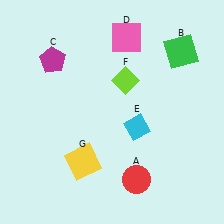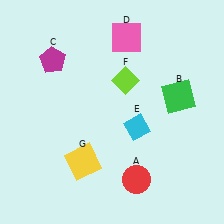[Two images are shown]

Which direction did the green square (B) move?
The green square (B) moved down.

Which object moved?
The green square (B) moved down.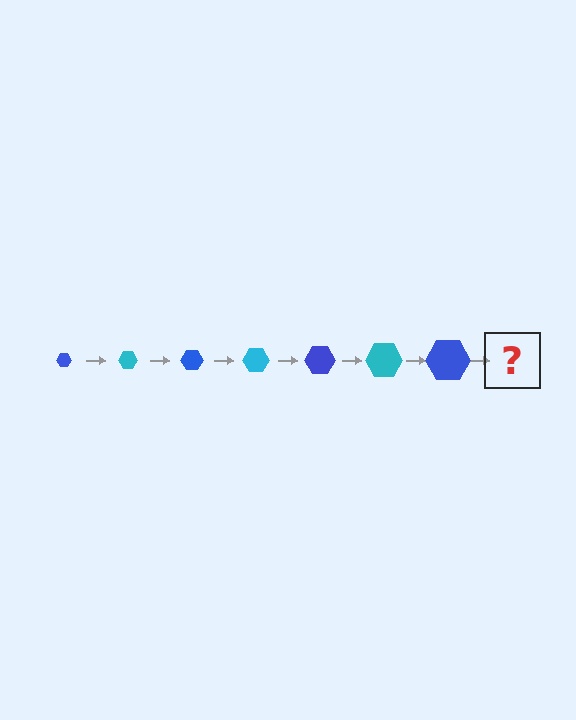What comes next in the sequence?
The next element should be a cyan hexagon, larger than the previous one.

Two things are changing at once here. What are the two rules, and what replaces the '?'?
The two rules are that the hexagon grows larger each step and the color cycles through blue and cyan. The '?' should be a cyan hexagon, larger than the previous one.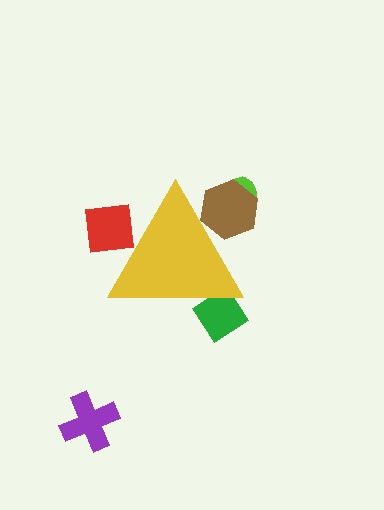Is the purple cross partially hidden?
No, the purple cross is fully visible.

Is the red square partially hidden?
Yes, the red square is partially hidden behind the yellow triangle.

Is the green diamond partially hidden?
Yes, the green diamond is partially hidden behind the yellow triangle.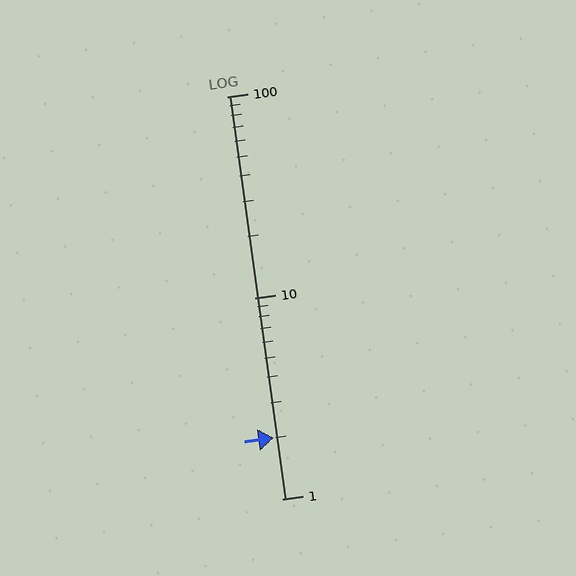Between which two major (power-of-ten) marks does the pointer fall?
The pointer is between 1 and 10.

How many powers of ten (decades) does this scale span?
The scale spans 2 decades, from 1 to 100.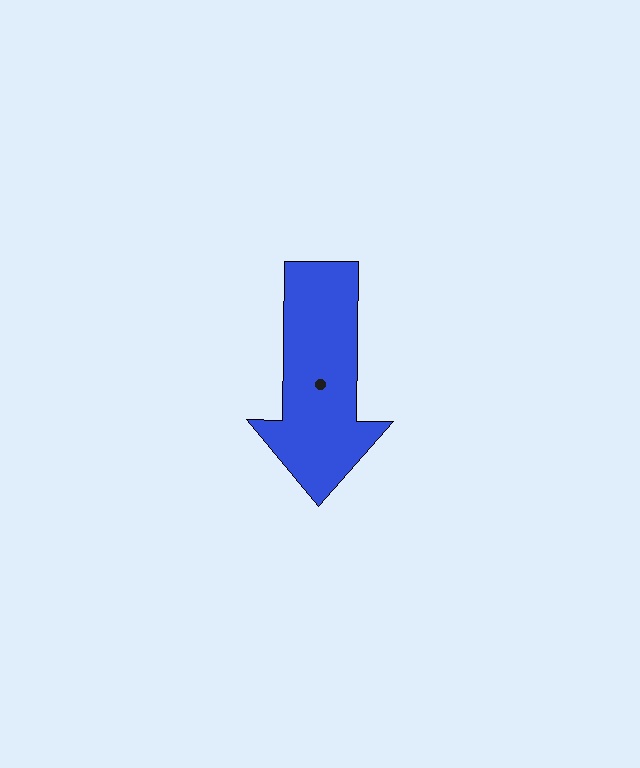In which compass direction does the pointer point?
South.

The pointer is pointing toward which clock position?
Roughly 6 o'clock.